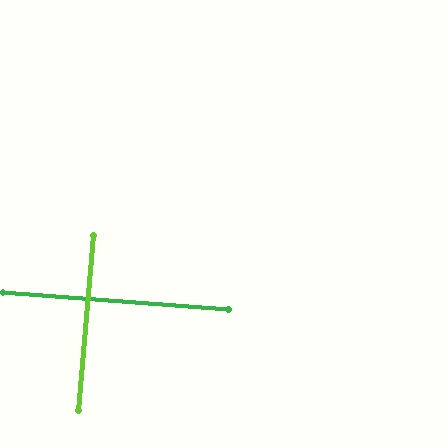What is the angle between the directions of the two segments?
Approximately 89 degrees.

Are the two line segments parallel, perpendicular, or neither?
Perpendicular — they meet at approximately 89°.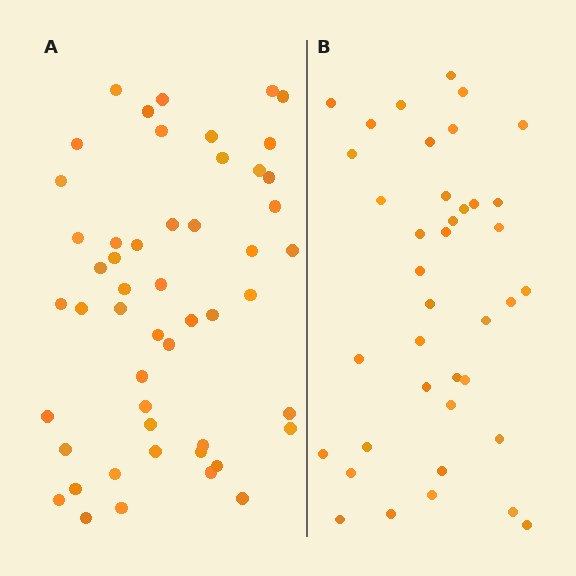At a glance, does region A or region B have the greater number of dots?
Region A (the left region) has more dots.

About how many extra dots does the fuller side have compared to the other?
Region A has roughly 12 or so more dots than region B.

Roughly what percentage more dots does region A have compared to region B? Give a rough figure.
About 30% more.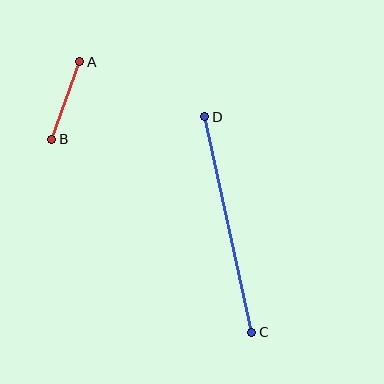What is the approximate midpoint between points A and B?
The midpoint is at approximately (66, 100) pixels.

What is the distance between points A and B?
The distance is approximately 83 pixels.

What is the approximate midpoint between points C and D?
The midpoint is at approximately (228, 224) pixels.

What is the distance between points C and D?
The distance is approximately 220 pixels.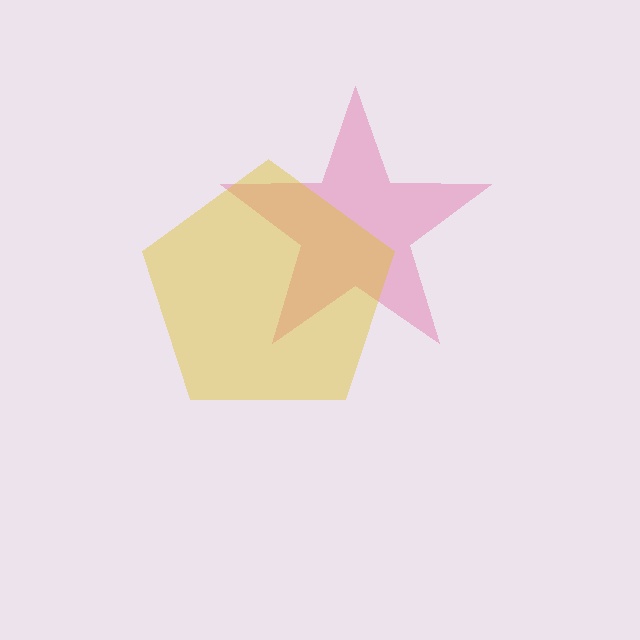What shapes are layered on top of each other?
The layered shapes are: a pink star, a yellow pentagon.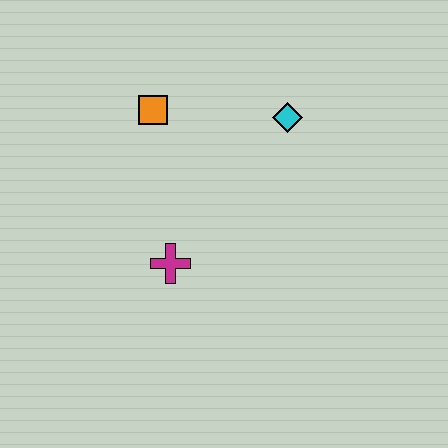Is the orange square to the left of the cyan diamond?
Yes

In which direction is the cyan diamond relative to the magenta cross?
The cyan diamond is above the magenta cross.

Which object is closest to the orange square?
The cyan diamond is closest to the orange square.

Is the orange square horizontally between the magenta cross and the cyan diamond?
No